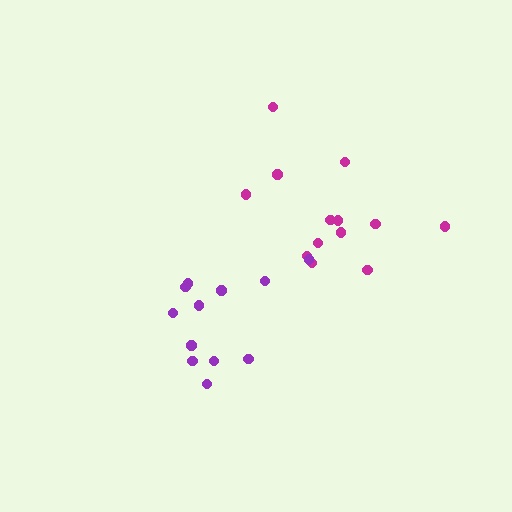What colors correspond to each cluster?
The clusters are colored: magenta, purple.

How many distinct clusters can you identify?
There are 2 distinct clusters.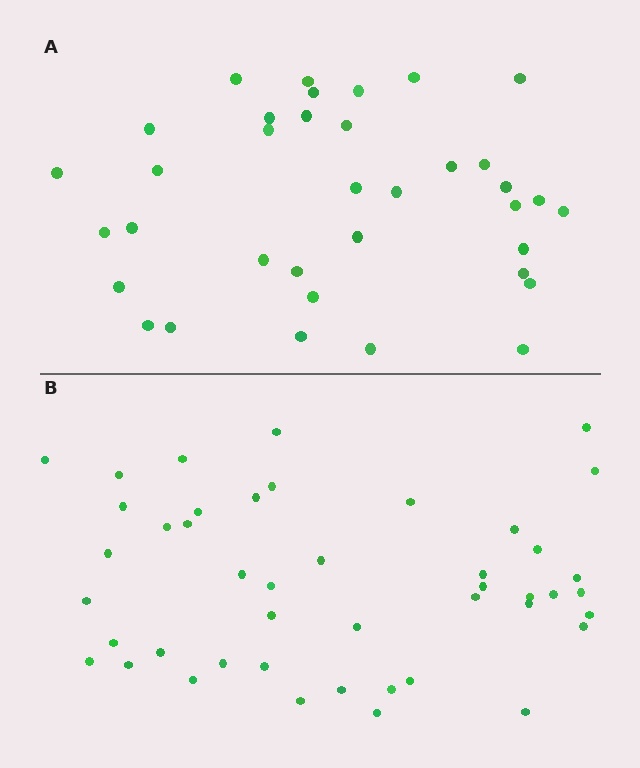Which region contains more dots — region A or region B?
Region B (the bottom region) has more dots.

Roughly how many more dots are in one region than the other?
Region B has roughly 8 or so more dots than region A.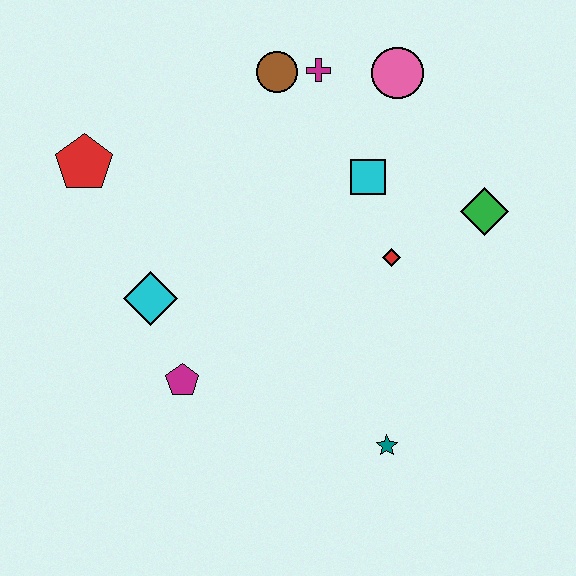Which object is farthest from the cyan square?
The red pentagon is farthest from the cyan square.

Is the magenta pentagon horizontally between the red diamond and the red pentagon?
Yes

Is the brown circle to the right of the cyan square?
No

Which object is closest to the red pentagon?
The cyan diamond is closest to the red pentagon.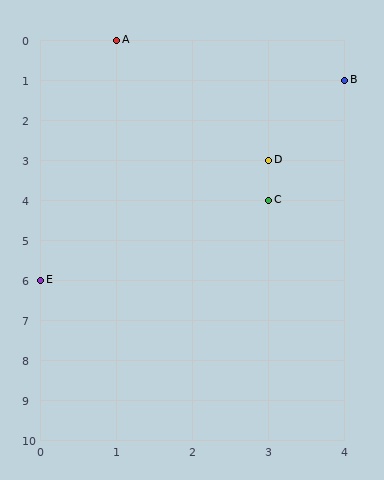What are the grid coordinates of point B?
Point B is at grid coordinates (4, 1).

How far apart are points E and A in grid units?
Points E and A are 1 column and 6 rows apart (about 6.1 grid units diagonally).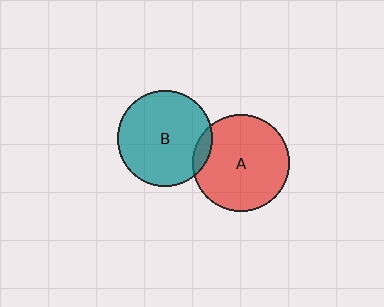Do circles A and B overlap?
Yes.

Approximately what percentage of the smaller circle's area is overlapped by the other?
Approximately 10%.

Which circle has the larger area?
Circle A (red).